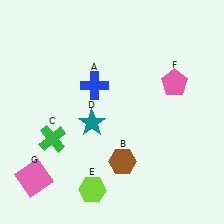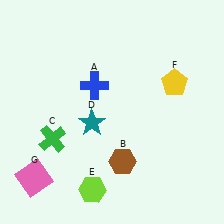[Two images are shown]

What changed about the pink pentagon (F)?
In Image 1, F is pink. In Image 2, it changed to yellow.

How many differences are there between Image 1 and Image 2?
There is 1 difference between the two images.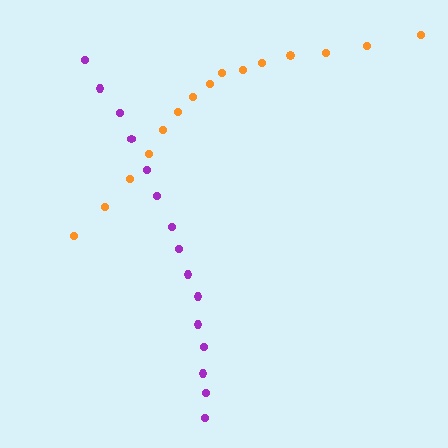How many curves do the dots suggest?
There are 2 distinct paths.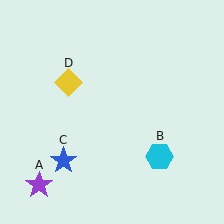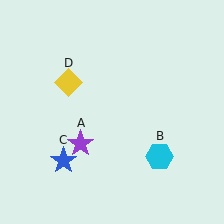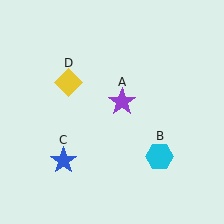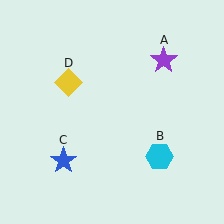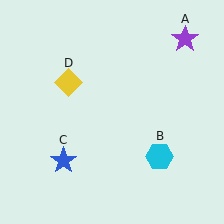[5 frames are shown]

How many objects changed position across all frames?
1 object changed position: purple star (object A).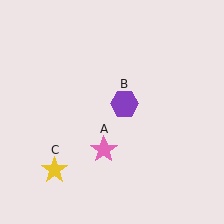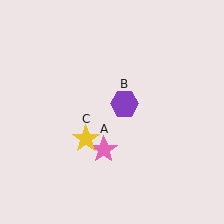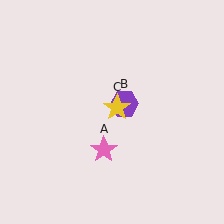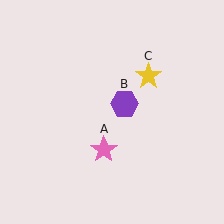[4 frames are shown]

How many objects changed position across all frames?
1 object changed position: yellow star (object C).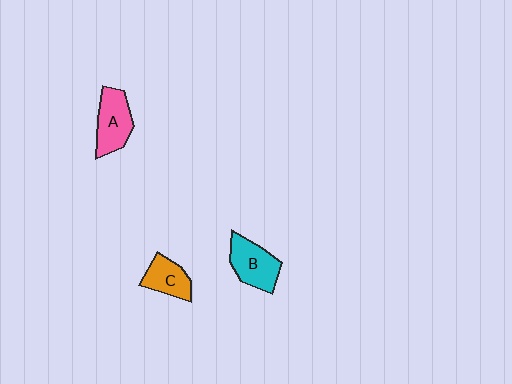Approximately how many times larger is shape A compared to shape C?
Approximately 1.3 times.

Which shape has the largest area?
Shape A (pink).